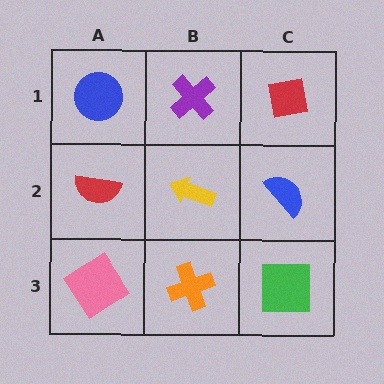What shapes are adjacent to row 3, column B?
A yellow arrow (row 2, column B), a pink diamond (row 3, column A), a green square (row 3, column C).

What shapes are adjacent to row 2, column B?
A purple cross (row 1, column B), an orange cross (row 3, column B), a red semicircle (row 2, column A), a blue semicircle (row 2, column C).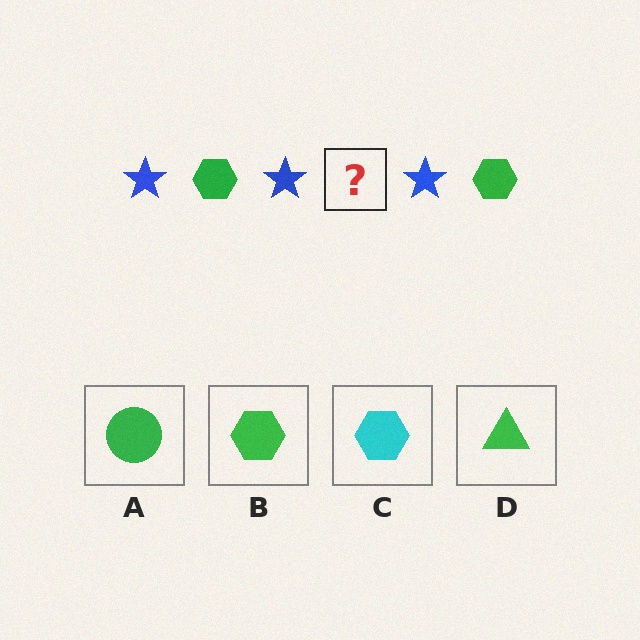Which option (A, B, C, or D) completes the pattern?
B.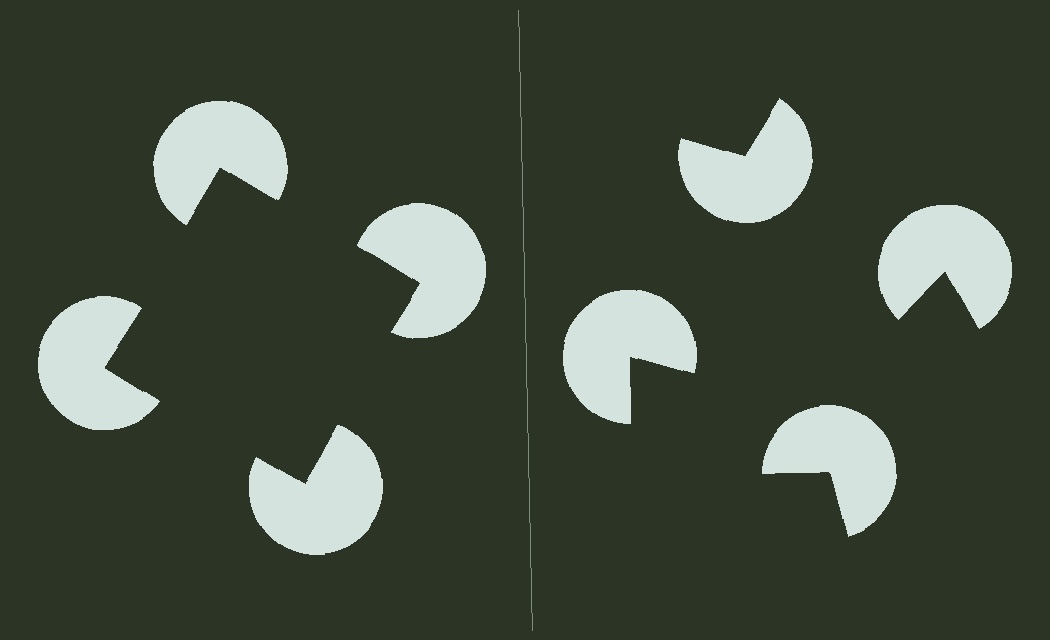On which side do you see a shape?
An illusory square appears on the left side. On the right side the wedge cuts are rotated, so no coherent shape forms.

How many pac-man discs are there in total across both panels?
8 — 4 on each side.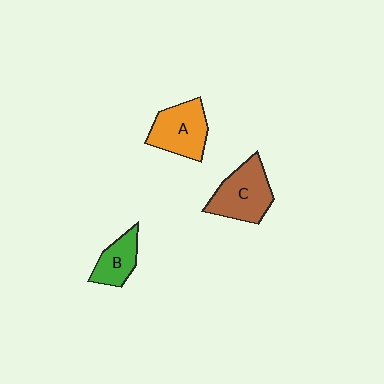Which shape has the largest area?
Shape C (brown).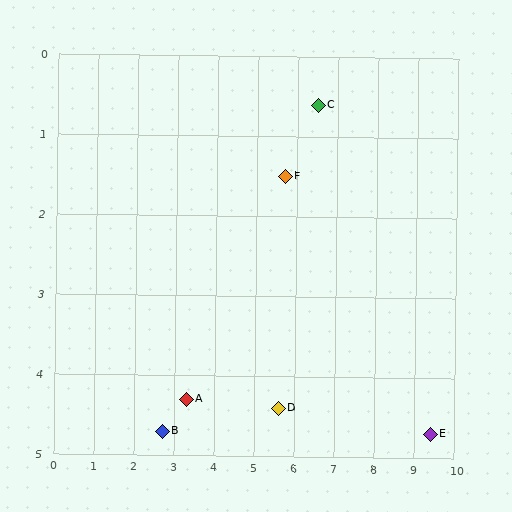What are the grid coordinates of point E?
Point E is at approximately (9.4, 4.7).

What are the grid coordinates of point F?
Point F is at approximately (5.7, 1.5).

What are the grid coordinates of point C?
Point C is at approximately (6.5, 0.6).